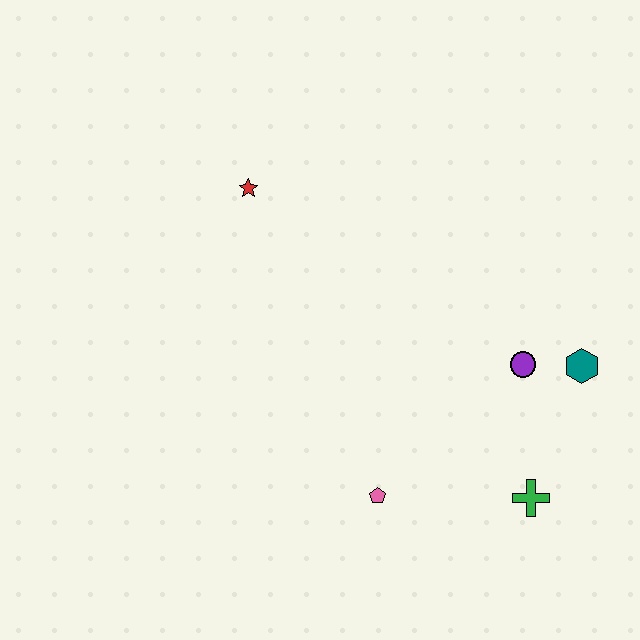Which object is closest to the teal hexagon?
The purple circle is closest to the teal hexagon.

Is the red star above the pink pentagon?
Yes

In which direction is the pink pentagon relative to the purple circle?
The pink pentagon is to the left of the purple circle.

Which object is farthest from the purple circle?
The red star is farthest from the purple circle.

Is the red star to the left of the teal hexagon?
Yes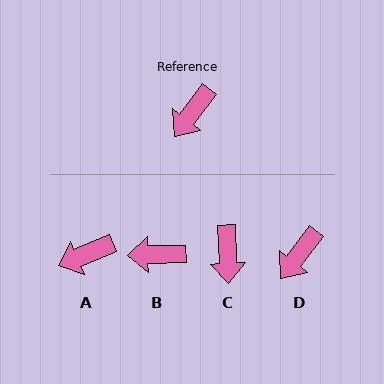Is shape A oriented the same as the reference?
No, it is off by about 31 degrees.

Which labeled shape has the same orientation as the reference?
D.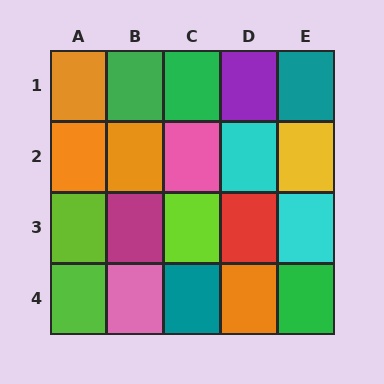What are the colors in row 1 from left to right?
Orange, green, green, purple, teal.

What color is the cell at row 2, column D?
Cyan.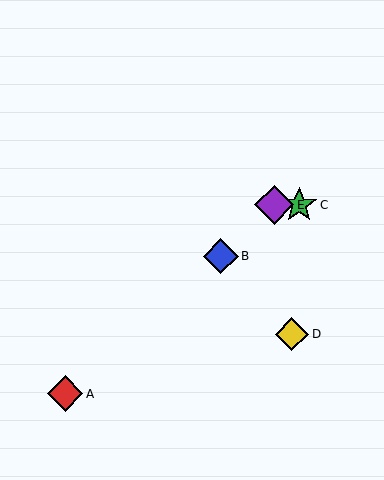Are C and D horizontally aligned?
No, C is at y≈205 and D is at y≈334.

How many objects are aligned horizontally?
2 objects (C, E) are aligned horizontally.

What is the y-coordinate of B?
Object B is at y≈256.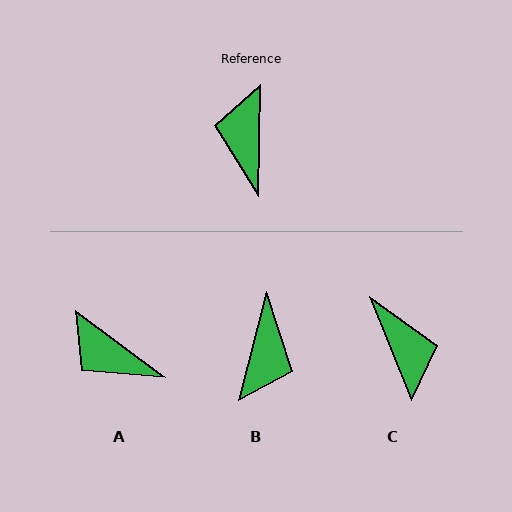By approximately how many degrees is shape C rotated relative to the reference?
Approximately 157 degrees clockwise.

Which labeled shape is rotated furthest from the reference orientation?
B, about 166 degrees away.